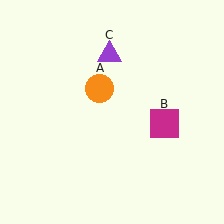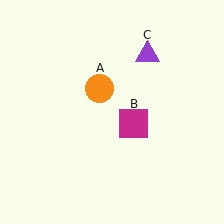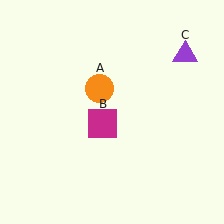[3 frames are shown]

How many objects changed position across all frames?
2 objects changed position: magenta square (object B), purple triangle (object C).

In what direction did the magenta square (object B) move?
The magenta square (object B) moved left.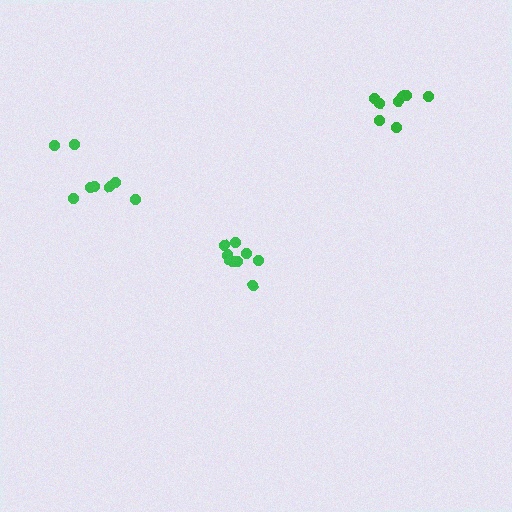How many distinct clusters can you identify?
There are 3 distinct clusters.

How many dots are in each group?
Group 1: 8 dots, Group 2: 9 dots, Group 3: 8 dots (25 total).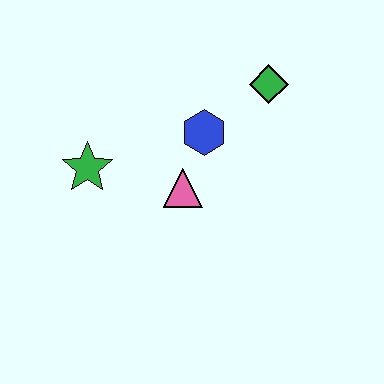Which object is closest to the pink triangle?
The blue hexagon is closest to the pink triangle.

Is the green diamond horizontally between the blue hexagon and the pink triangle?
No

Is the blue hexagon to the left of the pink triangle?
No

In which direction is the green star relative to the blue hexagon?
The green star is to the left of the blue hexagon.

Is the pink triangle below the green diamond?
Yes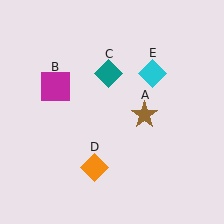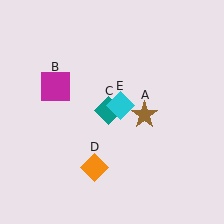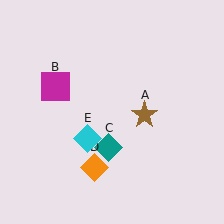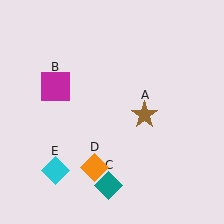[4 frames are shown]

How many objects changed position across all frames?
2 objects changed position: teal diamond (object C), cyan diamond (object E).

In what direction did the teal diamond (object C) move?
The teal diamond (object C) moved down.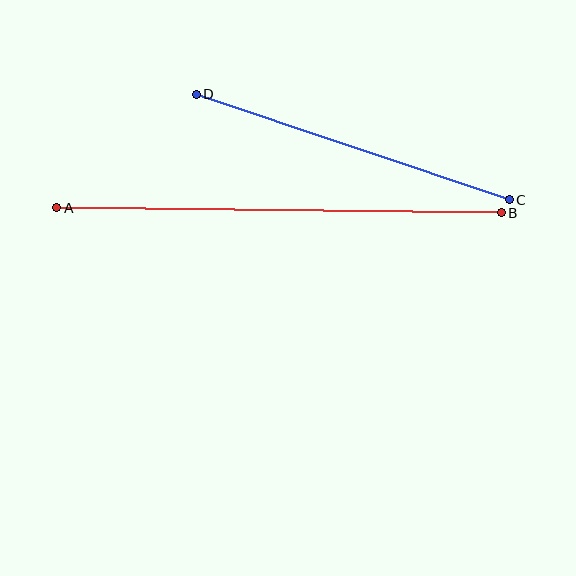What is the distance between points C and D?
The distance is approximately 330 pixels.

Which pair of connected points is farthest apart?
Points A and B are farthest apart.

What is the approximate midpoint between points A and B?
The midpoint is at approximately (279, 210) pixels.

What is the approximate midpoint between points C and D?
The midpoint is at approximately (353, 147) pixels.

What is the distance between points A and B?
The distance is approximately 445 pixels.